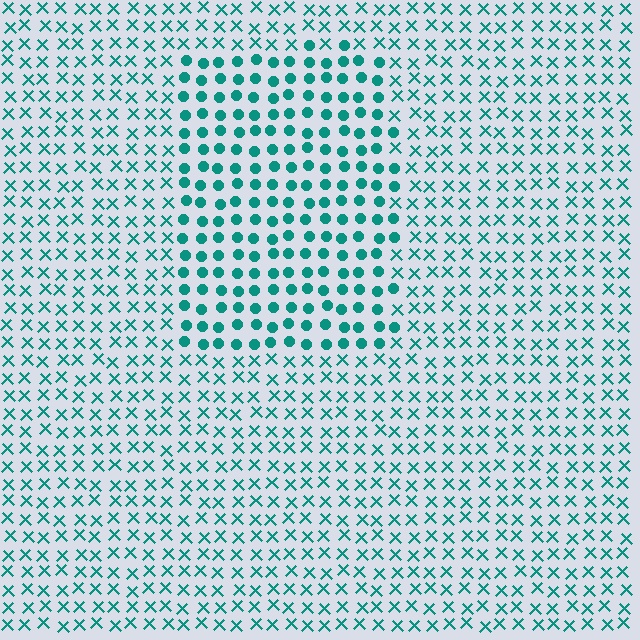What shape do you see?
I see a rectangle.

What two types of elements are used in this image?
The image uses circles inside the rectangle region and X marks outside it.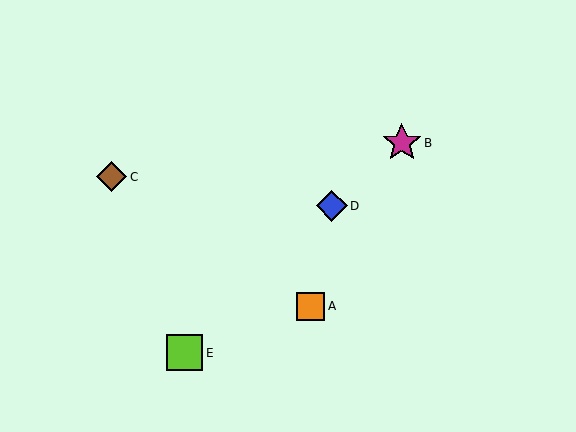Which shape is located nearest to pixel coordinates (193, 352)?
The lime square (labeled E) at (185, 353) is nearest to that location.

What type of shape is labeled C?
Shape C is a brown diamond.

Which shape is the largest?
The magenta star (labeled B) is the largest.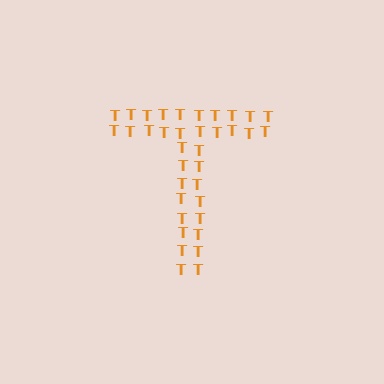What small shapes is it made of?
It is made of small letter T's.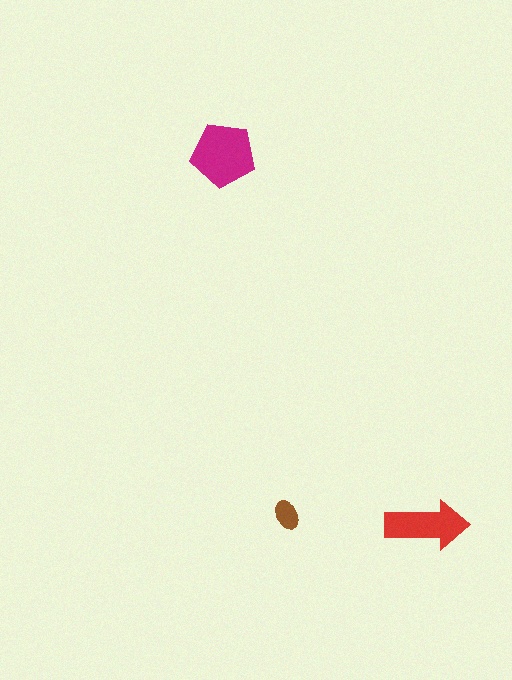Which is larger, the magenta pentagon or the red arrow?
The magenta pentagon.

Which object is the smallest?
The brown ellipse.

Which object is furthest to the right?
The red arrow is rightmost.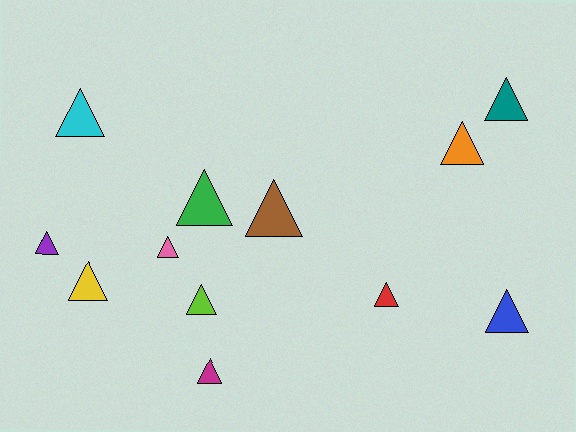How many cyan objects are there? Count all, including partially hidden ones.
There is 1 cyan object.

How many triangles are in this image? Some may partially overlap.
There are 12 triangles.